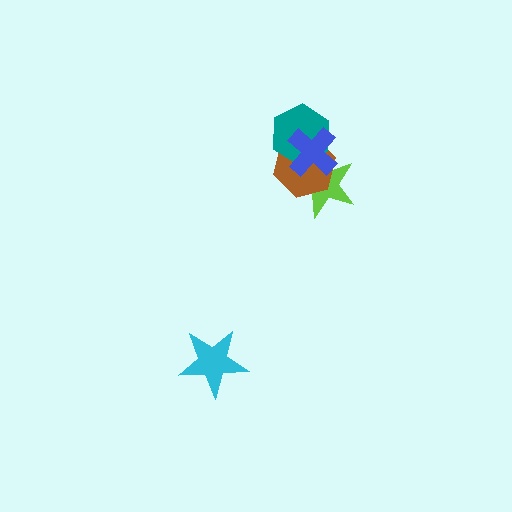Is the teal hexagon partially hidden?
Yes, it is partially covered by another shape.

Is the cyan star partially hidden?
No, no other shape covers it.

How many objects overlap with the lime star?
3 objects overlap with the lime star.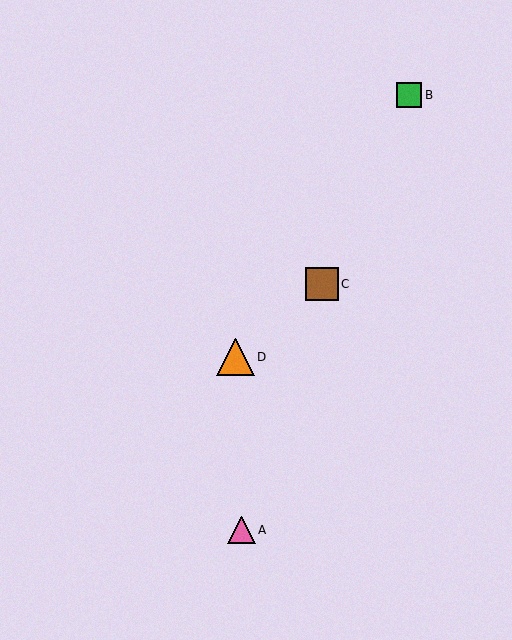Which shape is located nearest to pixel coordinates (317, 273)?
The brown square (labeled C) at (322, 284) is nearest to that location.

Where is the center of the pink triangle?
The center of the pink triangle is at (241, 530).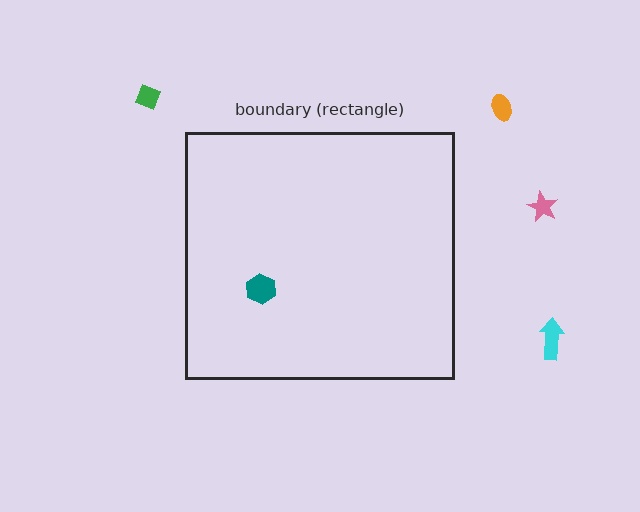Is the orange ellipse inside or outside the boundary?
Outside.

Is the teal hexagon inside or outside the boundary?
Inside.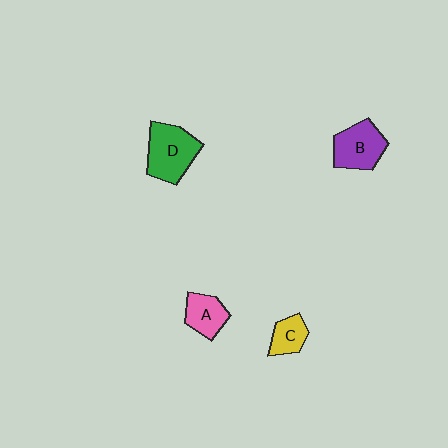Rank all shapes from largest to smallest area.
From largest to smallest: D (green), B (purple), A (pink), C (yellow).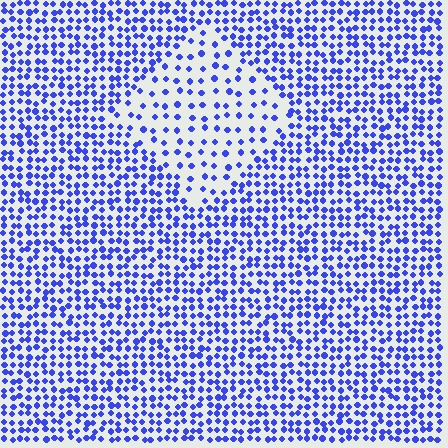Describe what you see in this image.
The image contains small blue elements arranged at two different densities. A diamond-shaped region is visible where the elements are less densely packed than the surrounding area.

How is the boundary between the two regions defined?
The boundary is defined by a change in element density (approximately 2.2x ratio). All elements are the same color, size, and shape.